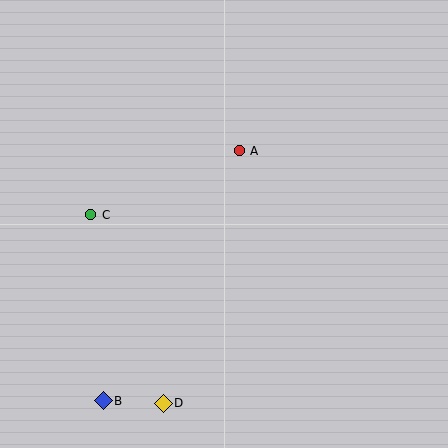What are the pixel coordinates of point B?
Point B is at (103, 401).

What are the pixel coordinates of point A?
Point A is at (239, 151).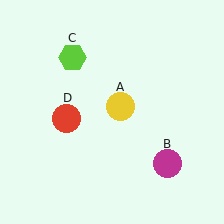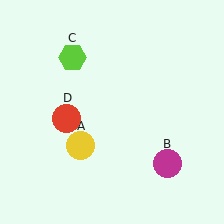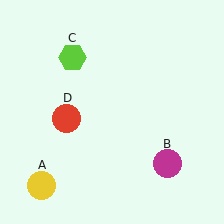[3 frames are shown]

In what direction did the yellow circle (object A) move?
The yellow circle (object A) moved down and to the left.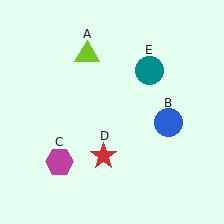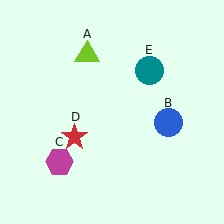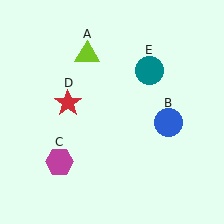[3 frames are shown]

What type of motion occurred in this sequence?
The red star (object D) rotated clockwise around the center of the scene.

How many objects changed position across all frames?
1 object changed position: red star (object D).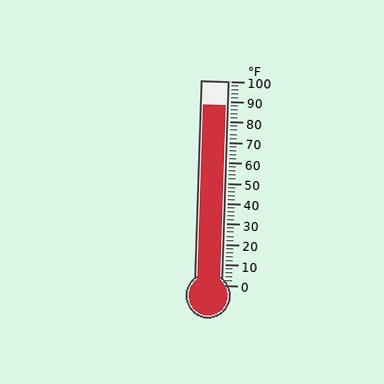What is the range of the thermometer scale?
The thermometer scale ranges from 0°F to 100°F.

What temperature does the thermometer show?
The thermometer shows approximately 88°F.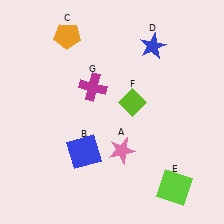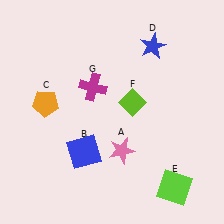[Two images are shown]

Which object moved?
The orange pentagon (C) moved down.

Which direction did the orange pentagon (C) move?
The orange pentagon (C) moved down.